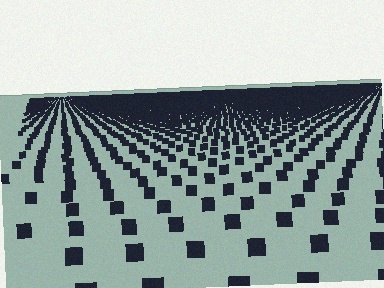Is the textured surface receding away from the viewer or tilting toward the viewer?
The surface is receding away from the viewer. Texture elements get smaller and denser toward the top.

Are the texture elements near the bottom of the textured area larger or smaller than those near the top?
Larger. Near the bottom, elements are closer to the viewer and appear at a bigger on-screen size.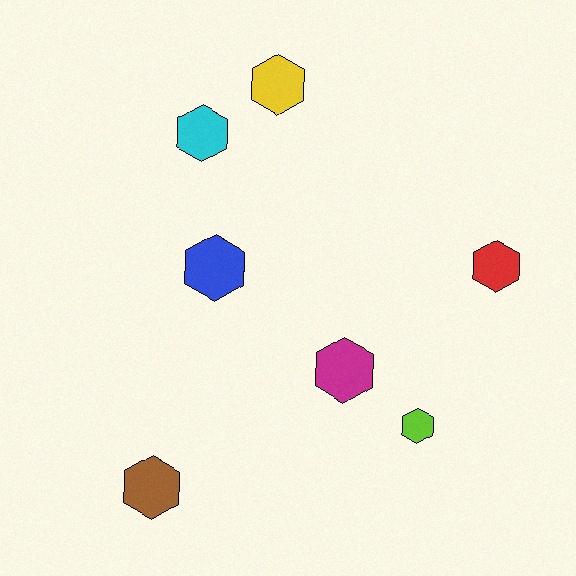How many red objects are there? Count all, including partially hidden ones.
There is 1 red object.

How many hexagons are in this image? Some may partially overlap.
There are 7 hexagons.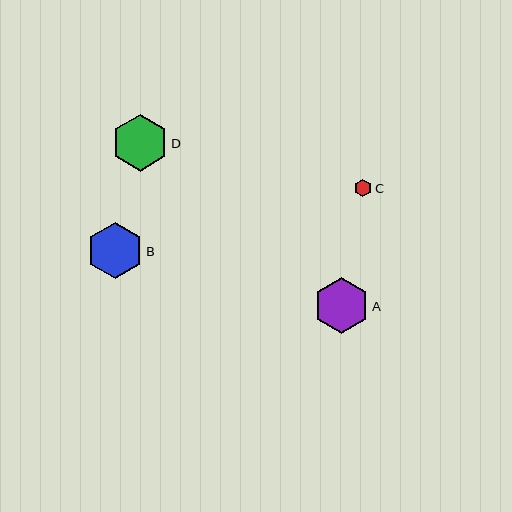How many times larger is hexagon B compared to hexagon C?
Hexagon B is approximately 3.2 times the size of hexagon C.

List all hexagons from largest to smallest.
From largest to smallest: D, B, A, C.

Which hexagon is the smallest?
Hexagon C is the smallest with a size of approximately 17 pixels.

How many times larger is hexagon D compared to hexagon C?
Hexagon D is approximately 3.3 times the size of hexagon C.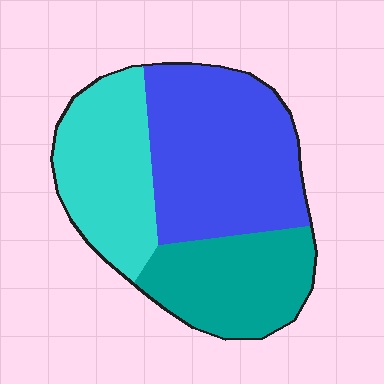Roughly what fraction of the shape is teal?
Teal covers around 25% of the shape.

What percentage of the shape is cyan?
Cyan covers around 30% of the shape.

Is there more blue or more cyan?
Blue.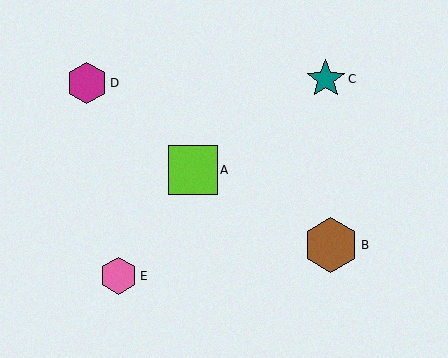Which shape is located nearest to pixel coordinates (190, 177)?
The lime square (labeled A) at (193, 170) is nearest to that location.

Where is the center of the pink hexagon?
The center of the pink hexagon is at (118, 276).